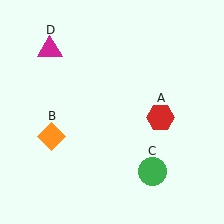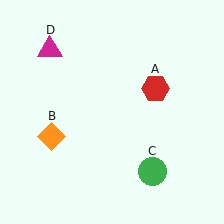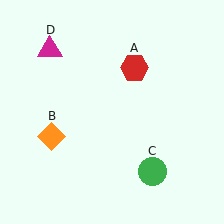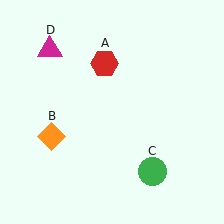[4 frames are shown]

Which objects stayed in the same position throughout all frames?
Orange diamond (object B) and green circle (object C) and magenta triangle (object D) remained stationary.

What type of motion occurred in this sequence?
The red hexagon (object A) rotated counterclockwise around the center of the scene.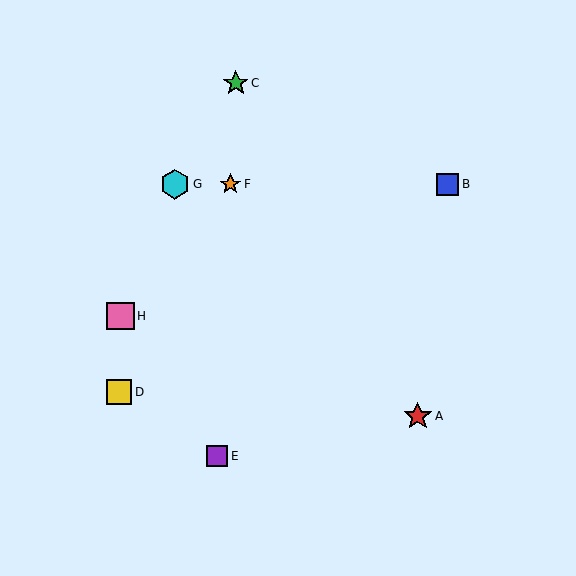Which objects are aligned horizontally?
Objects B, F, G are aligned horizontally.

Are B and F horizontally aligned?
Yes, both are at y≈184.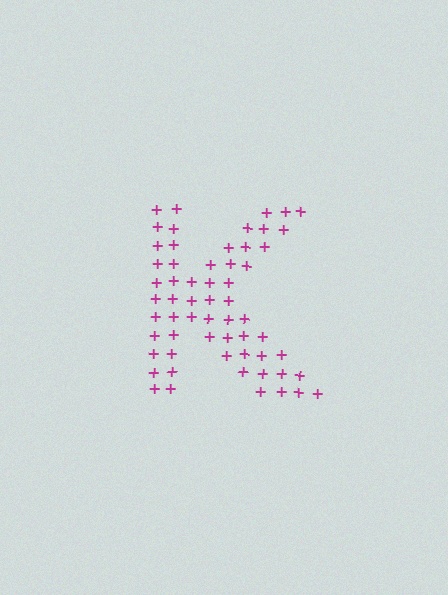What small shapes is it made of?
It is made of small plus signs.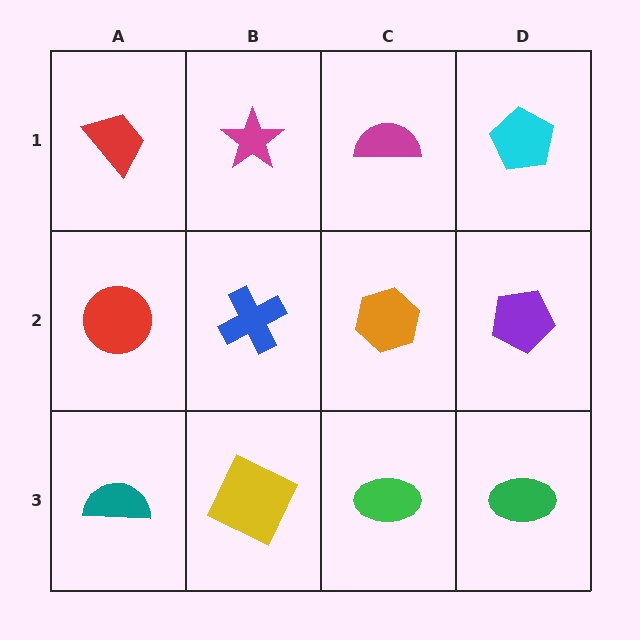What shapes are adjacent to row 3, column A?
A red circle (row 2, column A), a yellow square (row 3, column B).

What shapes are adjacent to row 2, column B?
A magenta star (row 1, column B), a yellow square (row 3, column B), a red circle (row 2, column A), an orange hexagon (row 2, column C).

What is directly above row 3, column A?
A red circle.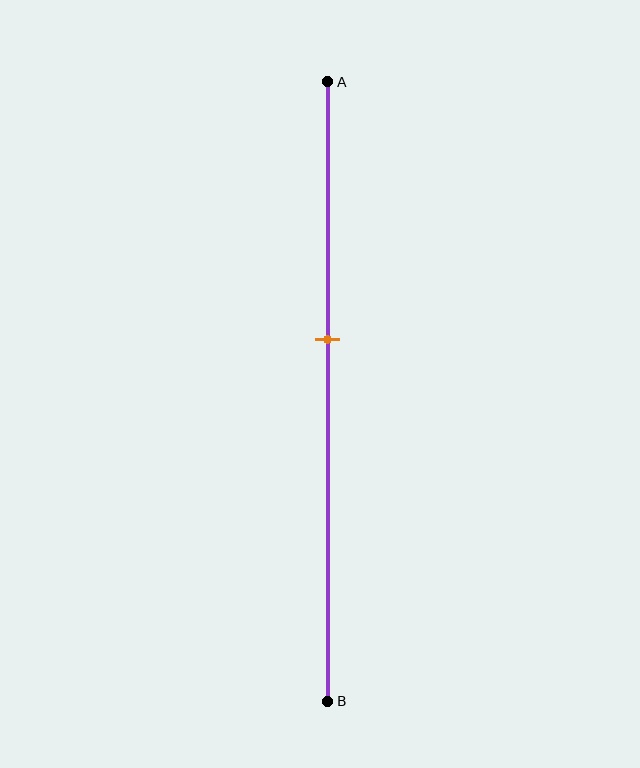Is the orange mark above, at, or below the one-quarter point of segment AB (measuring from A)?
The orange mark is below the one-quarter point of segment AB.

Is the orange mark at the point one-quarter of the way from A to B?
No, the mark is at about 40% from A, not at the 25% one-quarter point.